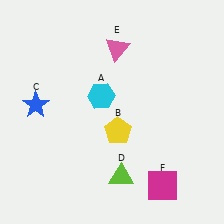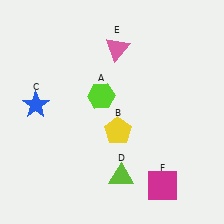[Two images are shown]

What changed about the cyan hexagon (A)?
In Image 1, A is cyan. In Image 2, it changed to lime.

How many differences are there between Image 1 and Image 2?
There is 1 difference between the two images.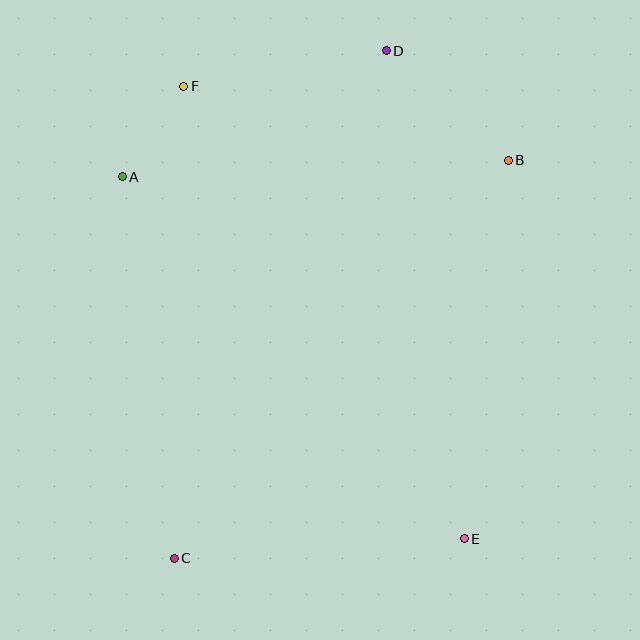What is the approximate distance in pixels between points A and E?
The distance between A and E is approximately 498 pixels.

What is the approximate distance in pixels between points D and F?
The distance between D and F is approximately 206 pixels.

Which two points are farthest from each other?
Points C and D are farthest from each other.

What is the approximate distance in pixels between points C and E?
The distance between C and E is approximately 291 pixels.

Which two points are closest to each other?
Points A and F are closest to each other.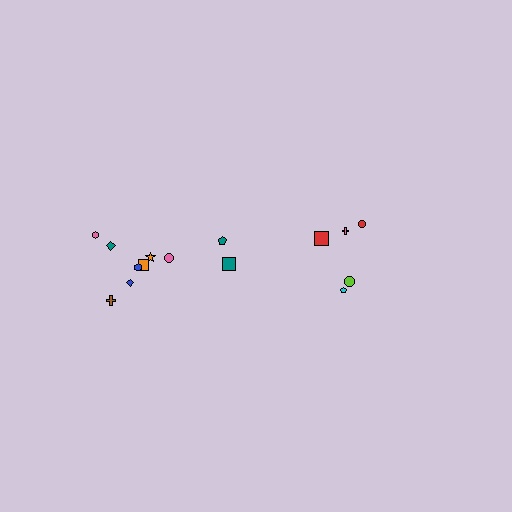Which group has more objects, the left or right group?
The left group.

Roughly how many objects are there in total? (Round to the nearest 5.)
Roughly 15 objects in total.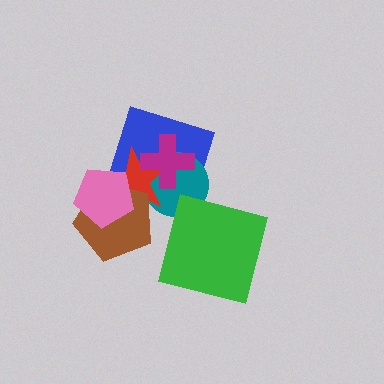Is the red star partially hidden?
Yes, it is partially covered by another shape.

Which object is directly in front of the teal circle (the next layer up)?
The red star is directly in front of the teal circle.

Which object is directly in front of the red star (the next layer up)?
The brown pentagon is directly in front of the red star.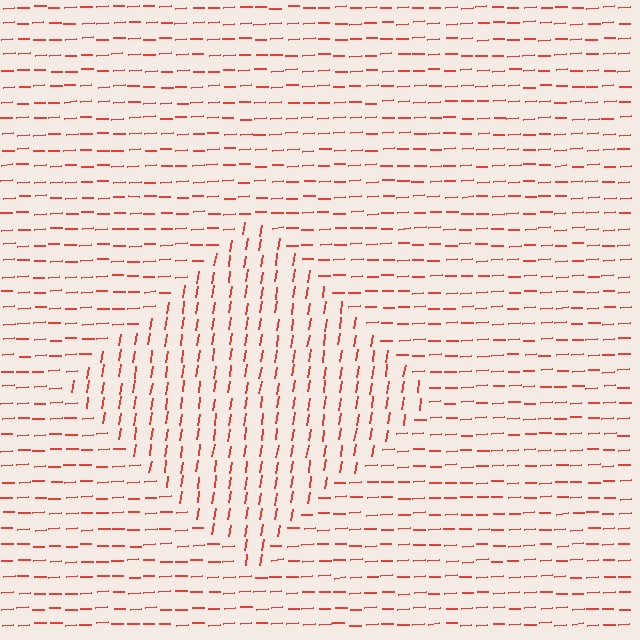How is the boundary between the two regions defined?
The boundary is defined purely by a change in line orientation (approximately 78 degrees difference). All lines are the same color and thickness.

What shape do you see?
I see a diamond.